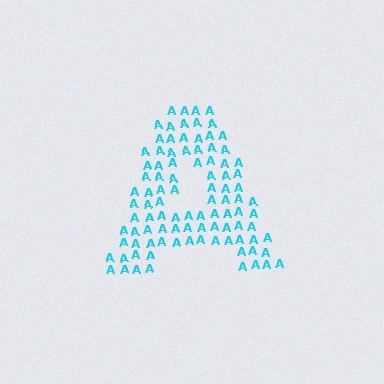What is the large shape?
The large shape is the letter A.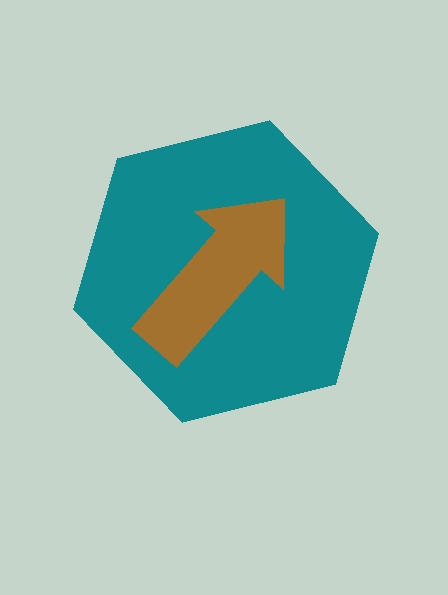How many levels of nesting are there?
2.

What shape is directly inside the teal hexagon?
The brown arrow.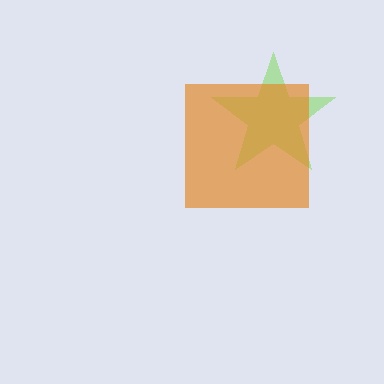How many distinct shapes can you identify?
There are 2 distinct shapes: a lime star, an orange square.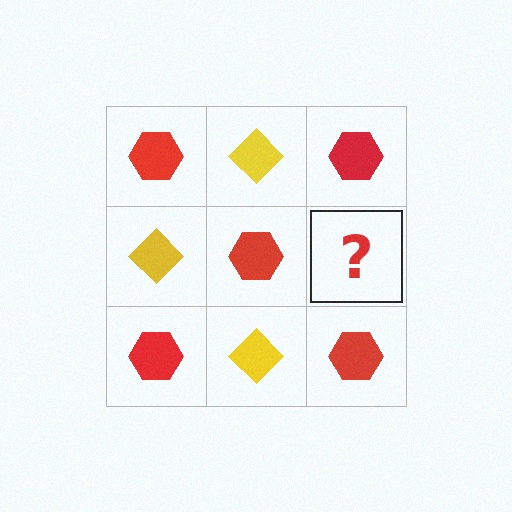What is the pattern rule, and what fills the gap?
The rule is that it alternates red hexagon and yellow diamond in a checkerboard pattern. The gap should be filled with a yellow diamond.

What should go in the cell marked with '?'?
The missing cell should contain a yellow diamond.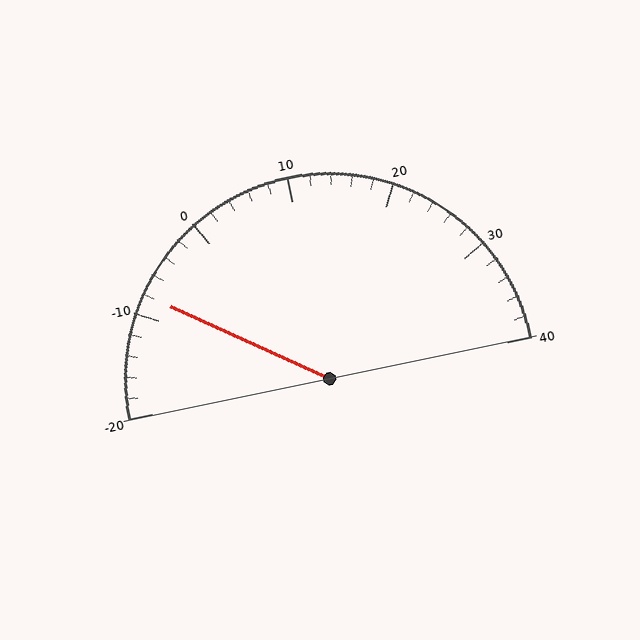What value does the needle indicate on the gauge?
The needle indicates approximately -8.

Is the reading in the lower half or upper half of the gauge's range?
The reading is in the lower half of the range (-20 to 40).